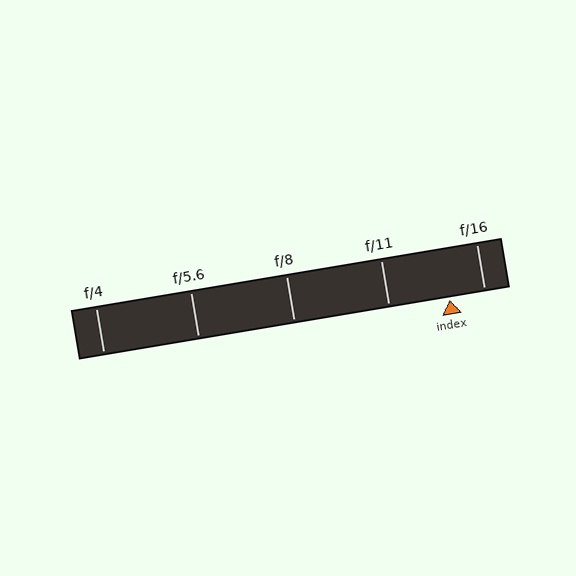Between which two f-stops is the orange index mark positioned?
The index mark is between f/11 and f/16.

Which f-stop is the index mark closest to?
The index mark is closest to f/16.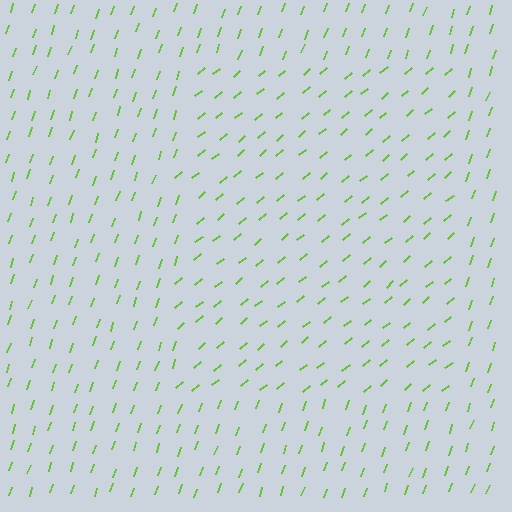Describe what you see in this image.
The image is filled with small lime line segments. A rectangle region in the image has lines oriented differently from the surrounding lines, creating a visible texture boundary.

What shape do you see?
I see a rectangle.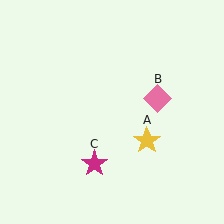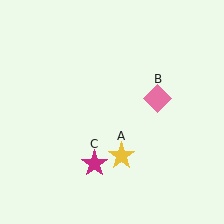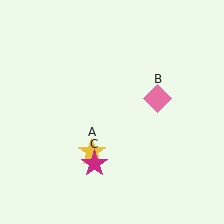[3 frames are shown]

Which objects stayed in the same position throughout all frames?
Pink diamond (object B) and magenta star (object C) remained stationary.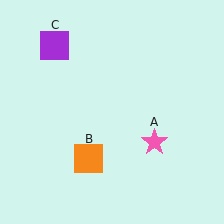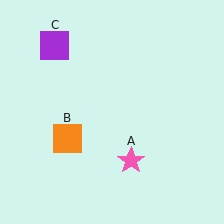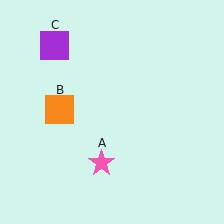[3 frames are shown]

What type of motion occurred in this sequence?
The pink star (object A), orange square (object B) rotated clockwise around the center of the scene.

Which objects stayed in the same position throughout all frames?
Purple square (object C) remained stationary.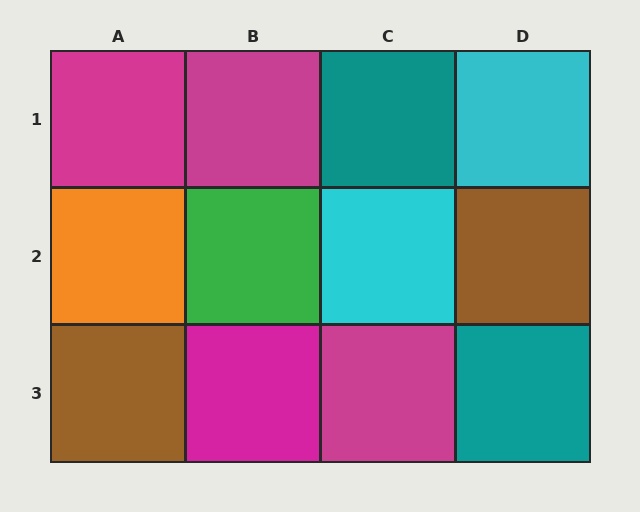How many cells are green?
1 cell is green.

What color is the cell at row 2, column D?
Brown.